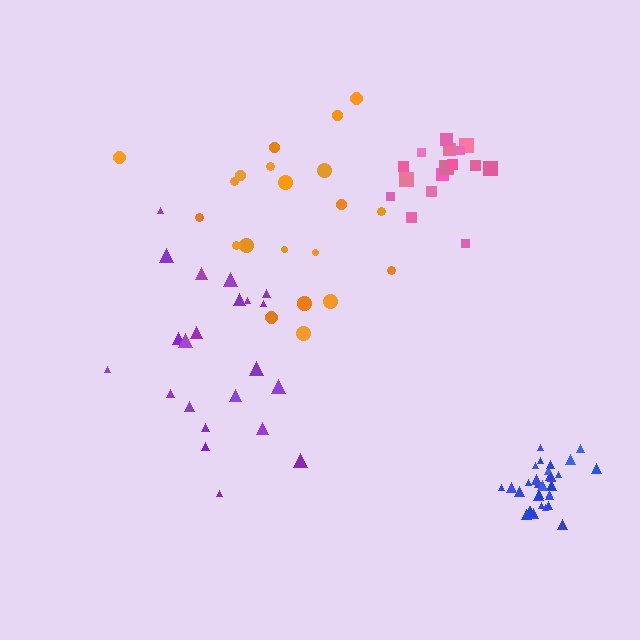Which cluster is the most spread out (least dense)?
Purple.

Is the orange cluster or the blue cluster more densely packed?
Blue.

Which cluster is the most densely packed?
Blue.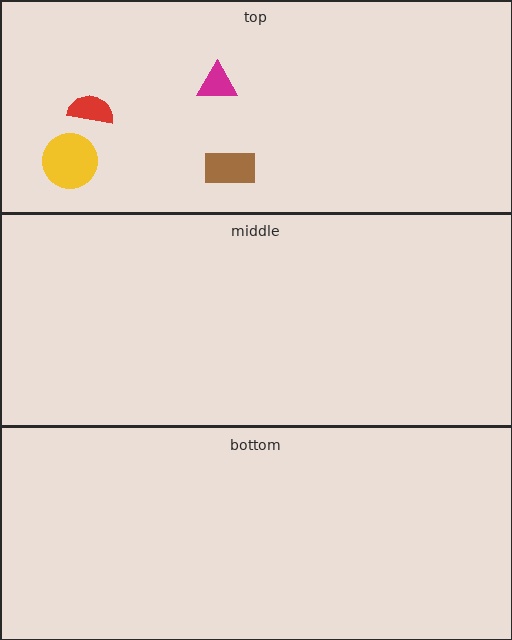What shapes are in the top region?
The red semicircle, the brown rectangle, the magenta triangle, the yellow circle.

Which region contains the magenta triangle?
The top region.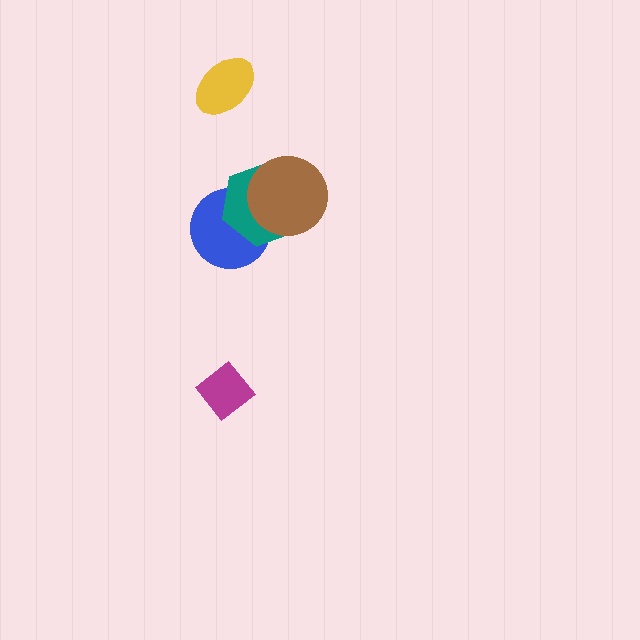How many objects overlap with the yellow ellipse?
0 objects overlap with the yellow ellipse.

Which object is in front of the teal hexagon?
The brown circle is in front of the teal hexagon.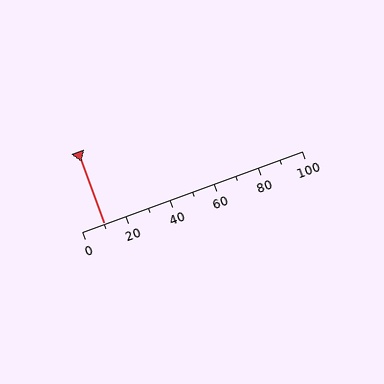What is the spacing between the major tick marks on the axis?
The major ticks are spaced 20 apart.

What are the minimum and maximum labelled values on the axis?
The axis runs from 0 to 100.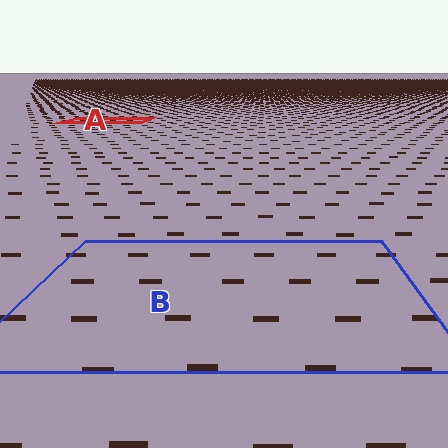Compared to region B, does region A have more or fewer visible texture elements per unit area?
Region A has more texture elements per unit area — they are packed more densely because it is farther away.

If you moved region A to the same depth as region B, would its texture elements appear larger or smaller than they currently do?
They would appear larger. At a closer depth, the same texture elements are projected at a bigger on-screen size.